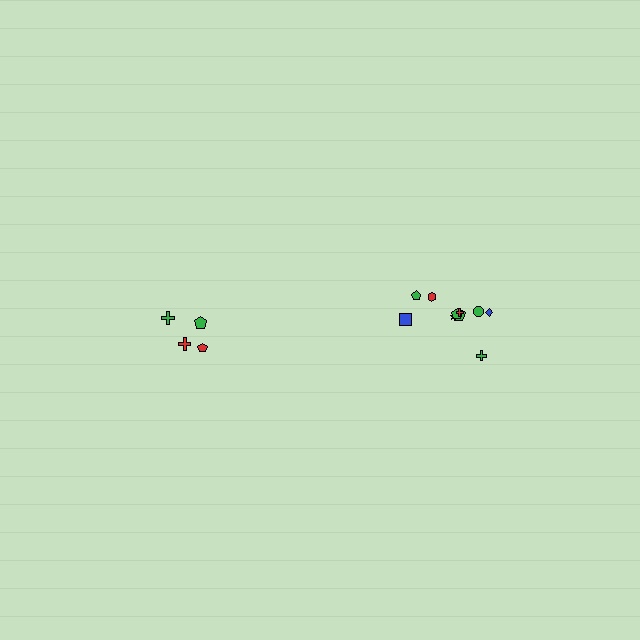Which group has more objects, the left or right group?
The right group.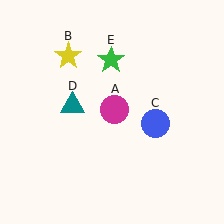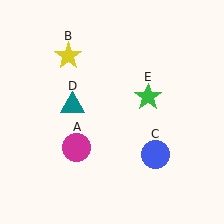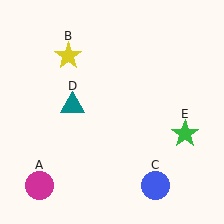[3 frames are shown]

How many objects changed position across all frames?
3 objects changed position: magenta circle (object A), blue circle (object C), green star (object E).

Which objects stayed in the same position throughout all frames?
Yellow star (object B) and teal triangle (object D) remained stationary.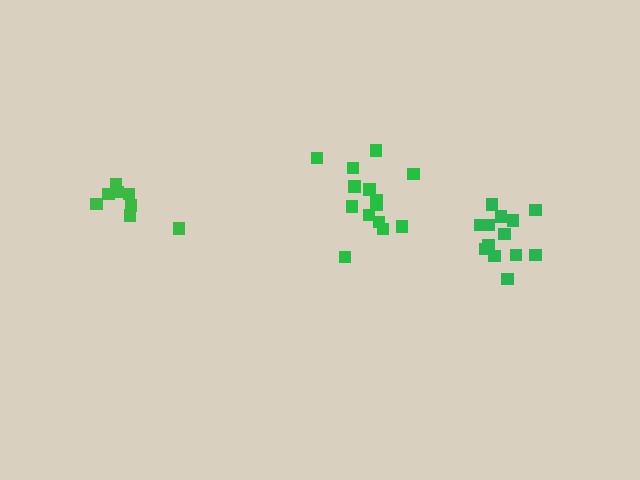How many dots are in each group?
Group 1: 8 dots, Group 2: 14 dots, Group 3: 13 dots (35 total).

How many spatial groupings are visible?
There are 3 spatial groupings.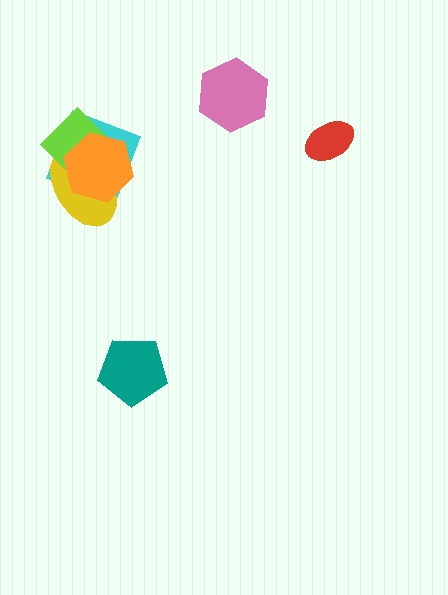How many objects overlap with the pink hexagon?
0 objects overlap with the pink hexagon.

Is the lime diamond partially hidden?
Yes, it is partially covered by another shape.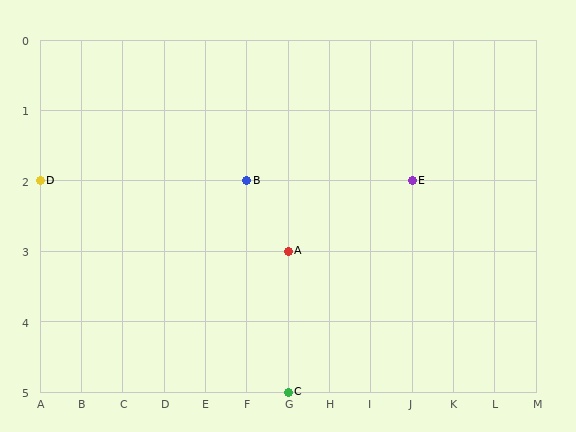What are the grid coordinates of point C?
Point C is at grid coordinates (G, 5).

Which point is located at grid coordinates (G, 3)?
Point A is at (G, 3).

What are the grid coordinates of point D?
Point D is at grid coordinates (A, 2).